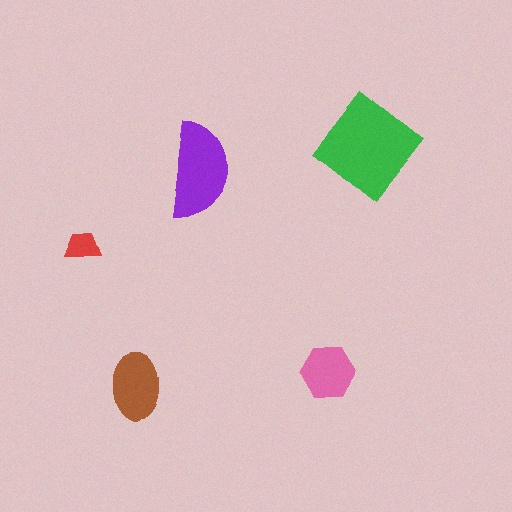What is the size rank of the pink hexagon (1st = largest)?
4th.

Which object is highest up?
The green diamond is topmost.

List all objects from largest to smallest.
The green diamond, the purple semicircle, the brown ellipse, the pink hexagon, the red trapezoid.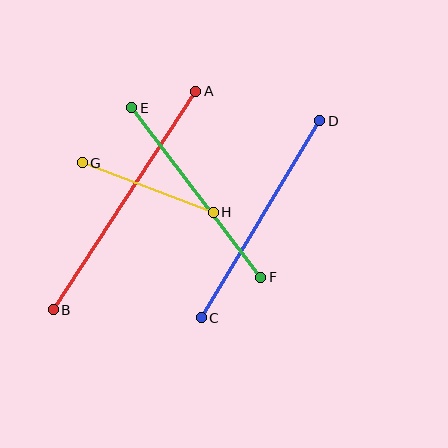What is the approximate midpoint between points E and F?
The midpoint is at approximately (196, 193) pixels.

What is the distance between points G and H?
The distance is approximately 140 pixels.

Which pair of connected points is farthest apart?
Points A and B are farthest apart.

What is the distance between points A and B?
The distance is approximately 261 pixels.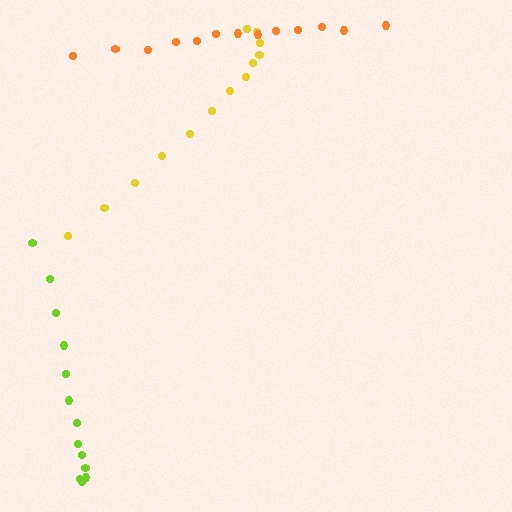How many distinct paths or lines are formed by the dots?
There are 3 distinct paths.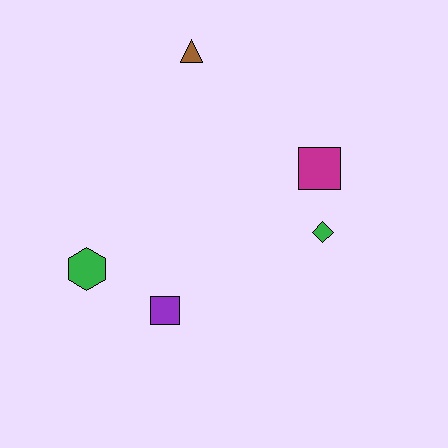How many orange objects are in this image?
There are no orange objects.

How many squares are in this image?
There are 2 squares.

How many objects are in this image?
There are 5 objects.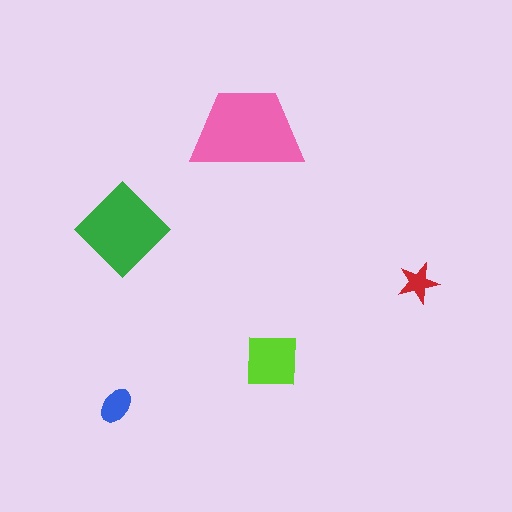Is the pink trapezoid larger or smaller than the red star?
Larger.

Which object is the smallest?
The red star.